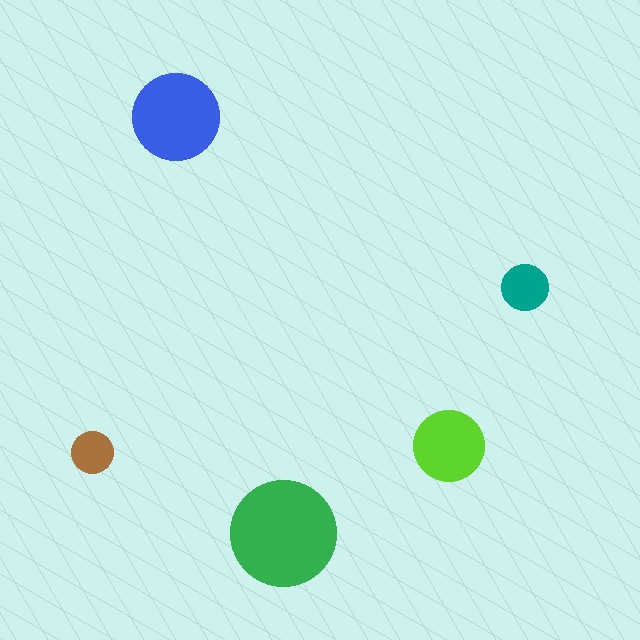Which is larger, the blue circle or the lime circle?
The blue one.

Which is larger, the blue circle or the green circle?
The green one.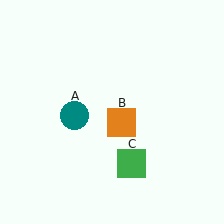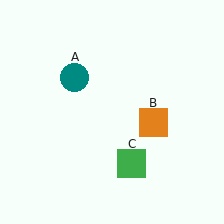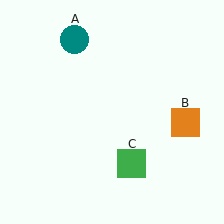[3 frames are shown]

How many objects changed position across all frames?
2 objects changed position: teal circle (object A), orange square (object B).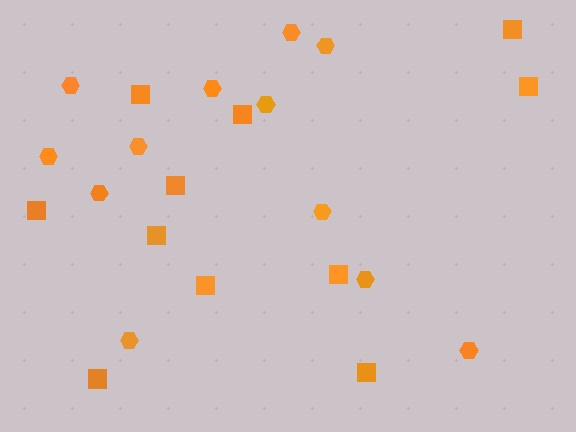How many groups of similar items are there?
There are 2 groups: one group of squares (11) and one group of hexagons (12).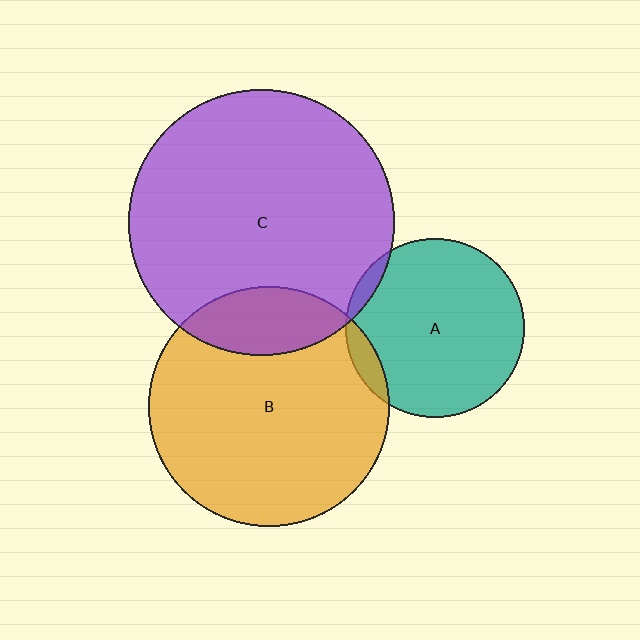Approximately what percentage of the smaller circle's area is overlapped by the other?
Approximately 5%.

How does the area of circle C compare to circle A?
Approximately 2.2 times.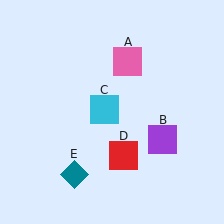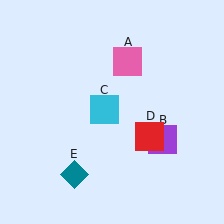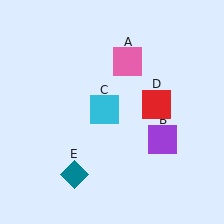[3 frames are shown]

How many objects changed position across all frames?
1 object changed position: red square (object D).